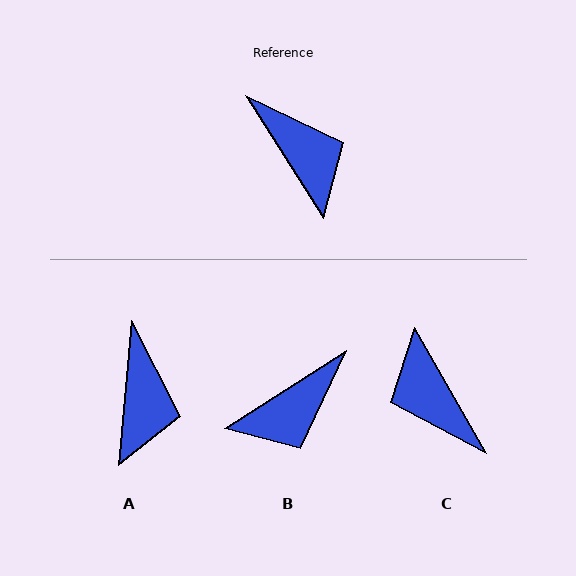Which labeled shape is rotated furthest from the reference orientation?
C, about 177 degrees away.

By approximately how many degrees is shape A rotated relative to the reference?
Approximately 38 degrees clockwise.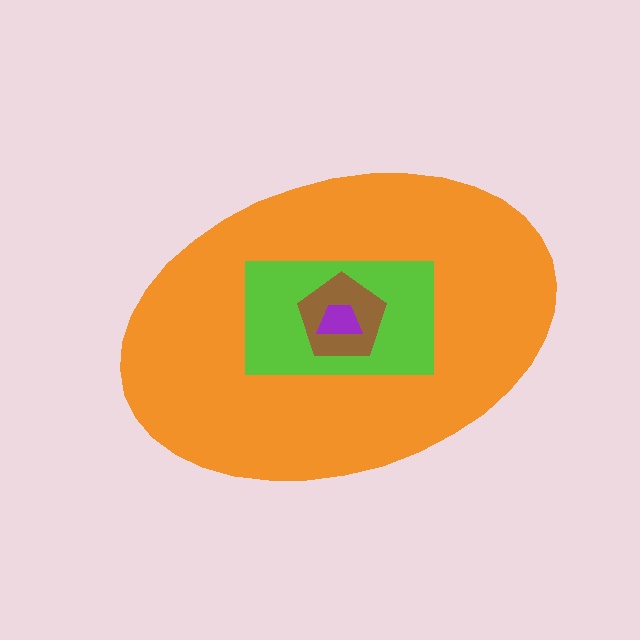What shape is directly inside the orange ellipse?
The lime rectangle.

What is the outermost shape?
The orange ellipse.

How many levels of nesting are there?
4.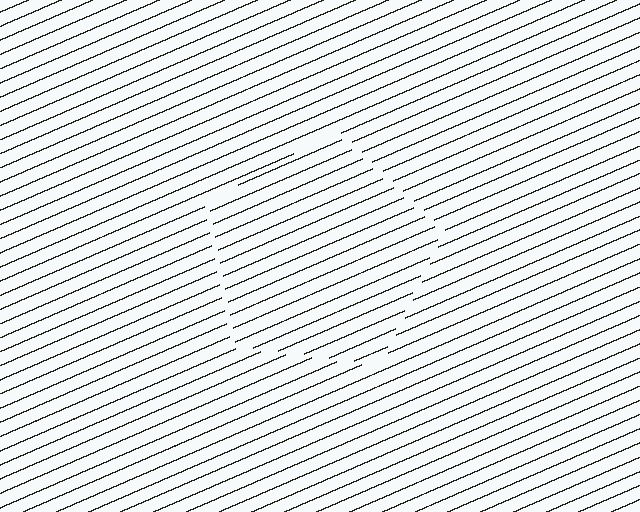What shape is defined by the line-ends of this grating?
An illusory pentagon. The interior of the shape contains the same grating, shifted by half a period — the contour is defined by the phase discontinuity where line-ends from the inner and outer gratings abut.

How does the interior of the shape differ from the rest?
The interior of the shape contains the same grating, shifted by half a period — the contour is defined by the phase discontinuity where line-ends from the inner and outer gratings abut.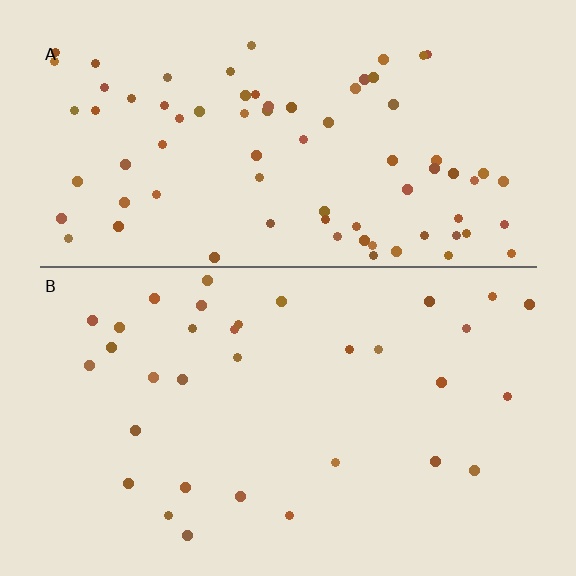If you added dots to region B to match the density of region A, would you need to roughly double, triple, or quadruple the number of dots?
Approximately double.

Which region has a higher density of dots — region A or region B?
A (the top).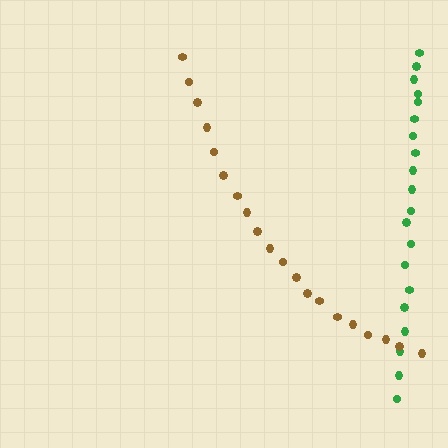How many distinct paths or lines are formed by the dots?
There are 2 distinct paths.